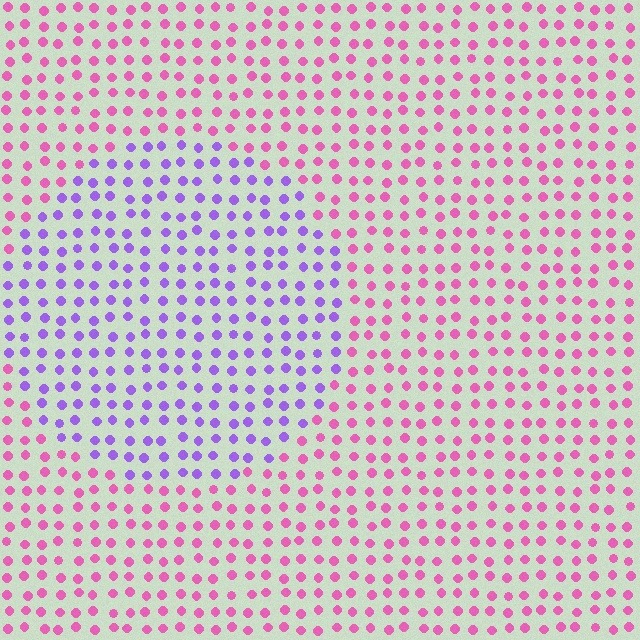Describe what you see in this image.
The image is filled with small pink elements in a uniform arrangement. A circle-shaped region is visible where the elements are tinted to a slightly different hue, forming a subtle color boundary.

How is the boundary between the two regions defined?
The boundary is defined purely by a slight shift in hue (about 54 degrees). Spacing, size, and orientation are identical on both sides.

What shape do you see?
I see a circle.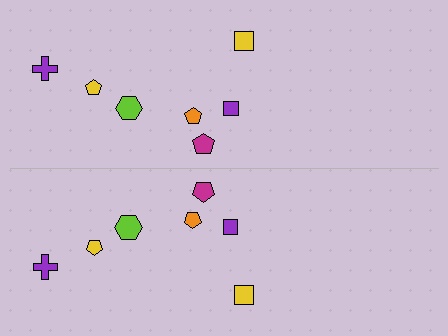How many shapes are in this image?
There are 14 shapes in this image.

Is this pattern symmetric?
Yes, this pattern has bilateral (reflection) symmetry.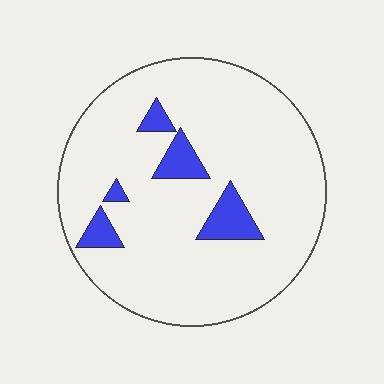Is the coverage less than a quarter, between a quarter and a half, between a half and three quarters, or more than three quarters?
Less than a quarter.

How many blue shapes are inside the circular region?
5.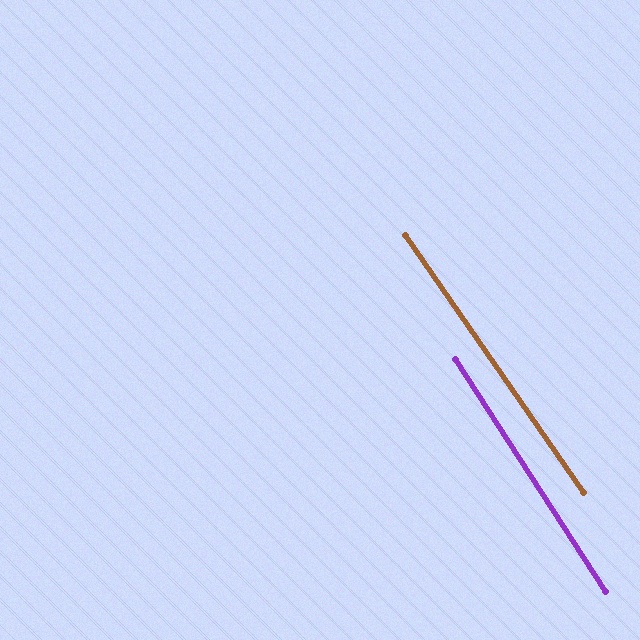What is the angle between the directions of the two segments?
Approximately 2 degrees.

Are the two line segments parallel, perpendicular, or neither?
Parallel — their directions differ by only 1.8°.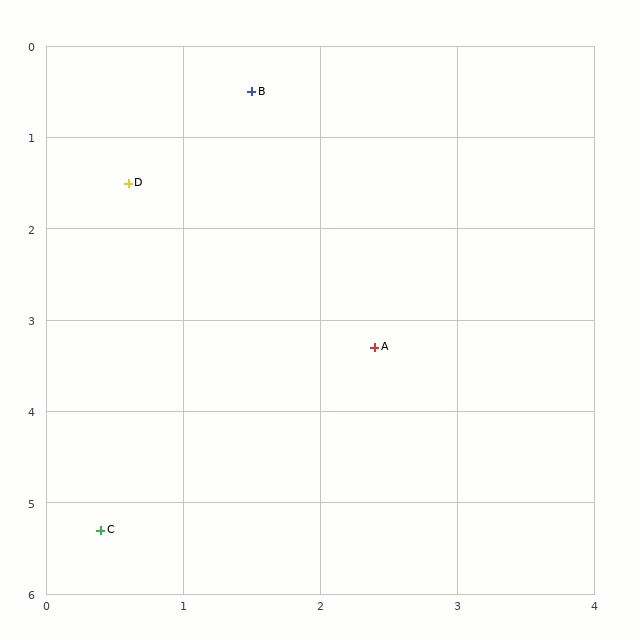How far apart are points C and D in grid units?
Points C and D are about 3.8 grid units apart.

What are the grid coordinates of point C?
Point C is at approximately (0.4, 5.3).